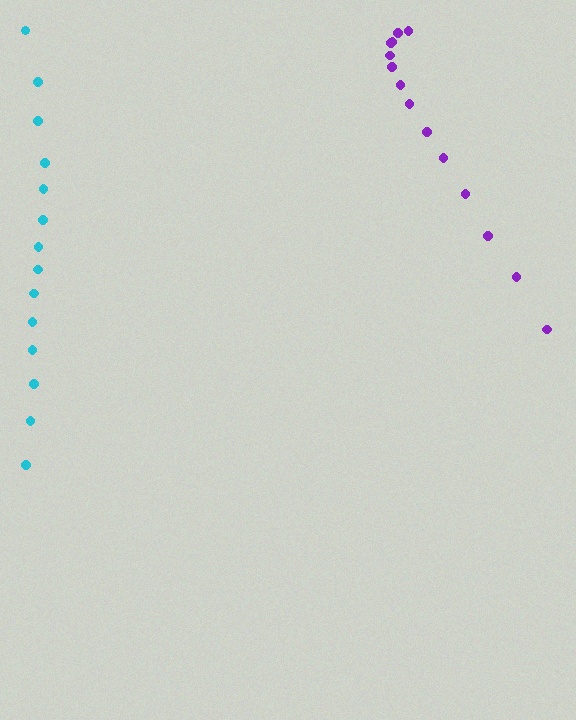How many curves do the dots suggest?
There are 2 distinct paths.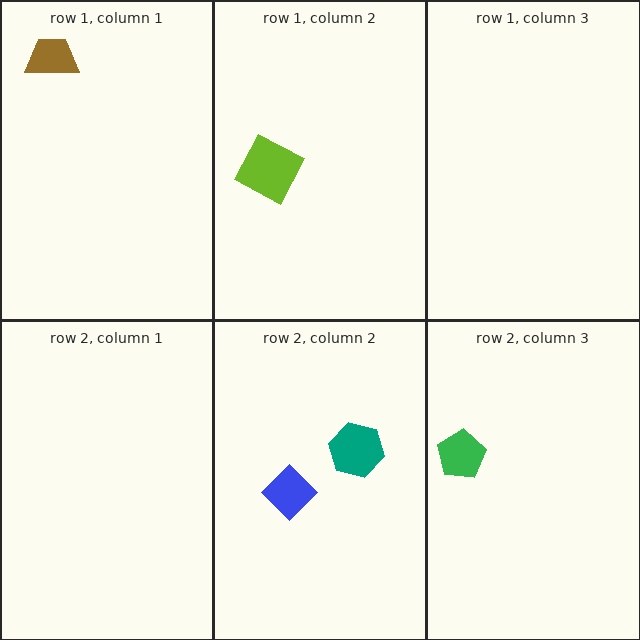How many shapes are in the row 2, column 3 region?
1.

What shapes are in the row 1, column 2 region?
The lime square.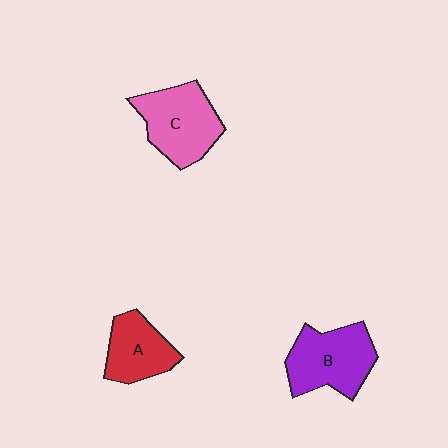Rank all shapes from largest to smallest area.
From largest to smallest: B (purple), C (pink), A (red).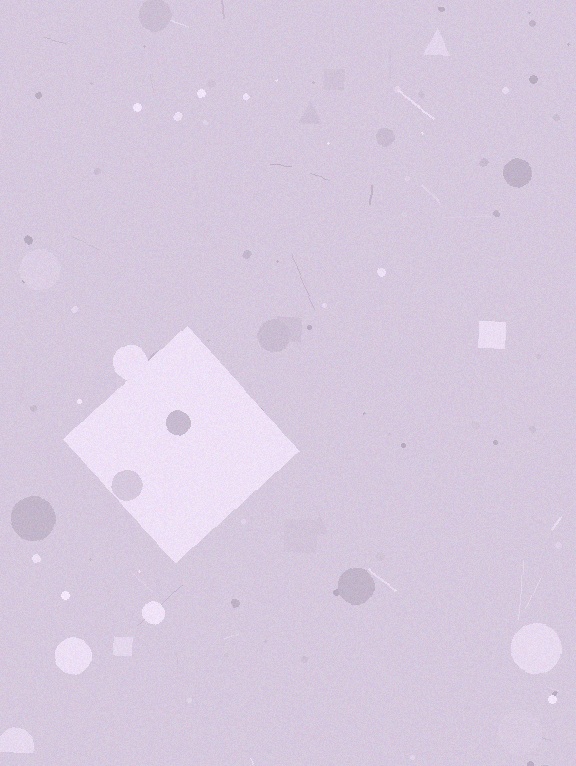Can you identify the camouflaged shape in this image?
The camouflaged shape is a diamond.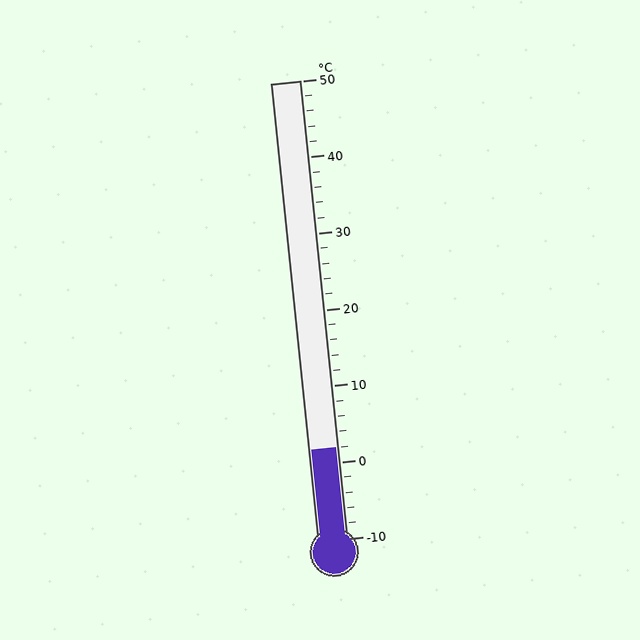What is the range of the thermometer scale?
The thermometer scale ranges from -10°C to 50°C.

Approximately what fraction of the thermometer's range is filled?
The thermometer is filled to approximately 20% of its range.